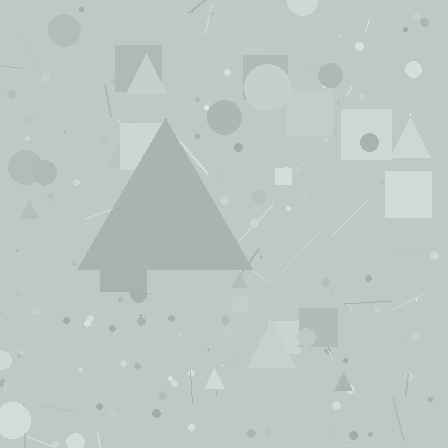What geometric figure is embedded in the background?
A triangle is embedded in the background.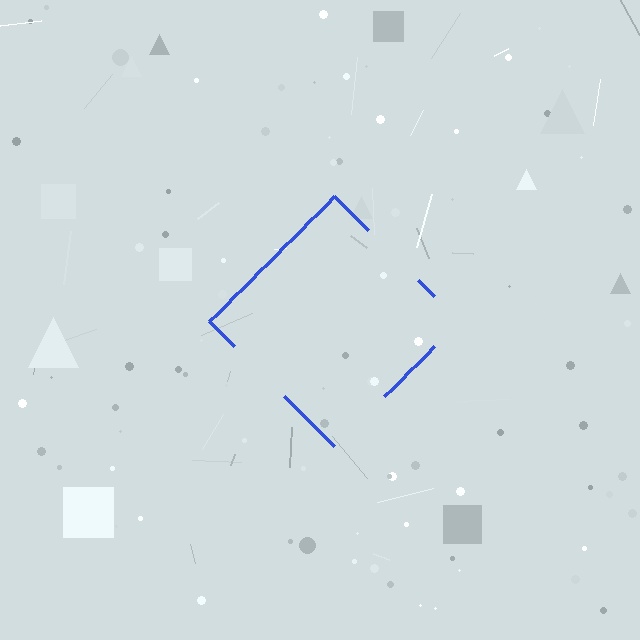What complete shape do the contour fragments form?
The contour fragments form a diamond.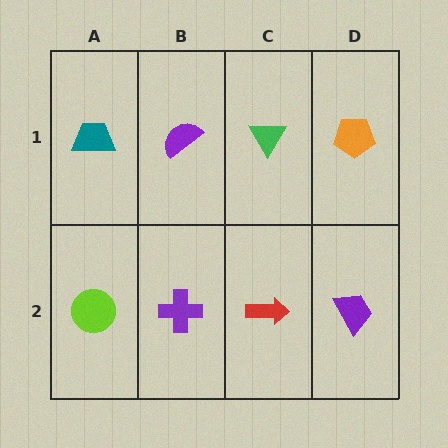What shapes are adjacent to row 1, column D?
A purple trapezoid (row 2, column D), a green triangle (row 1, column C).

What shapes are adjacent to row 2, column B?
A purple semicircle (row 1, column B), a lime circle (row 2, column A), a red arrow (row 2, column C).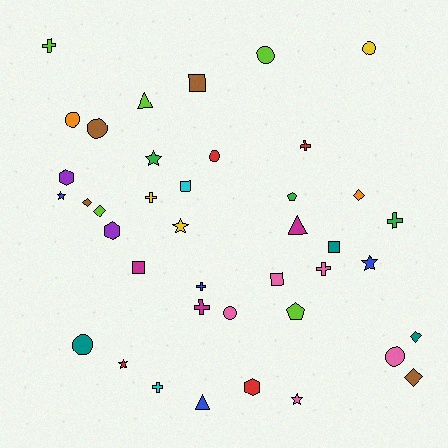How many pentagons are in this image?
There are 2 pentagons.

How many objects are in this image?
There are 40 objects.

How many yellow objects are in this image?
There are 3 yellow objects.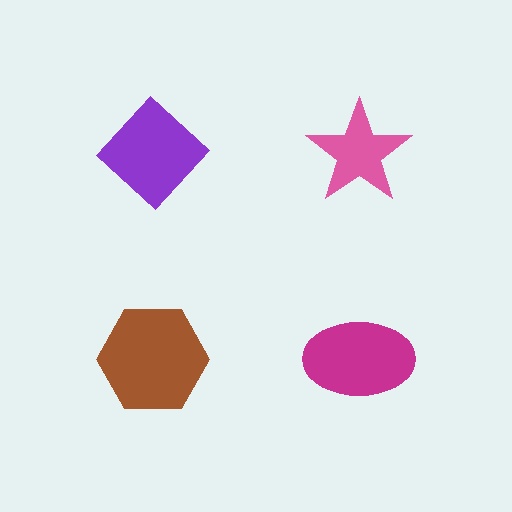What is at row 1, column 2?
A pink star.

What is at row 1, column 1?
A purple diamond.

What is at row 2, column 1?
A brown hexagon.